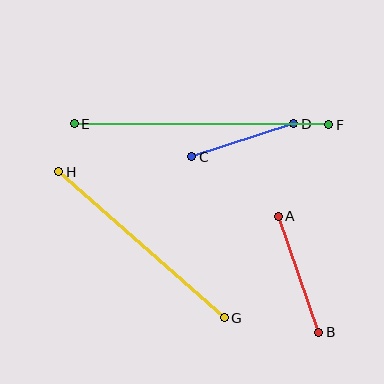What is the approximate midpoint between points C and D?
The midpoint is at approximately (243, 140) pixels.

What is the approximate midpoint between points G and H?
The midpoint is at approximately (142, 245) pixels.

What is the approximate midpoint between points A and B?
The midpoint is at approximately (299, 274) pixels.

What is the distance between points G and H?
The distance is approximately 221 pixels.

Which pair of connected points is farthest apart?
Points E and F are farthest apart.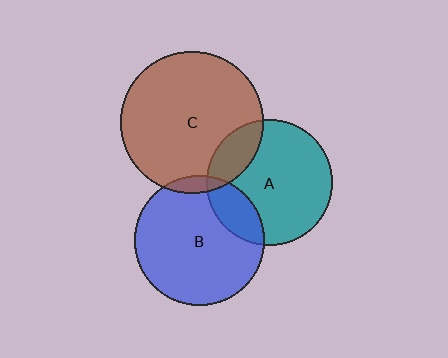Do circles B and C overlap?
Yes.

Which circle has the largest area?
Circle C (brown).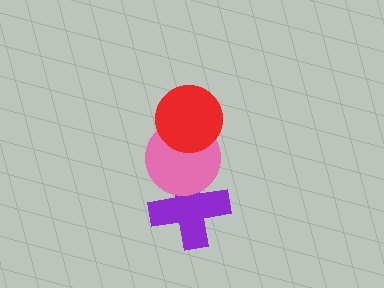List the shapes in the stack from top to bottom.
From top to bottom: the red circle, the pink circle, the purple cross.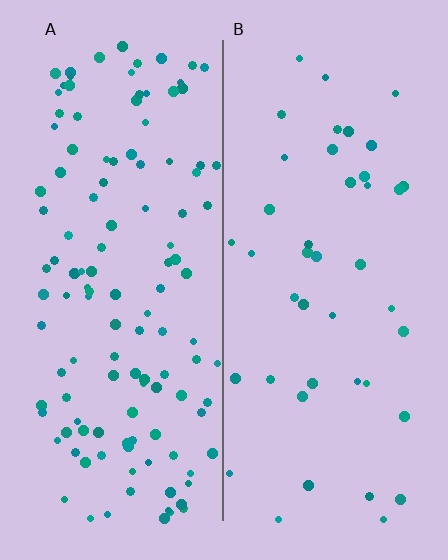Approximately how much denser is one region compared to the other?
Approximately 2.9× — region A over region B.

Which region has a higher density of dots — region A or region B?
A (the left).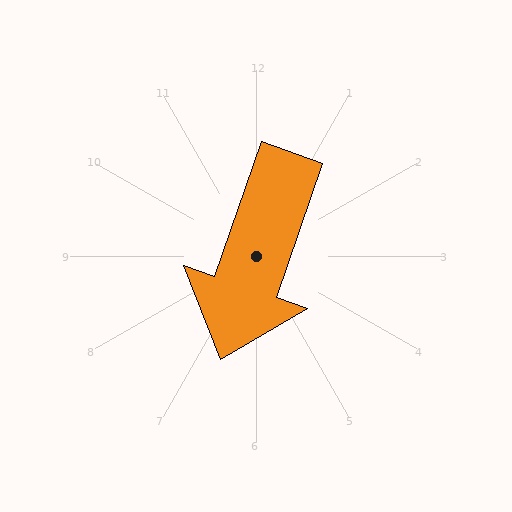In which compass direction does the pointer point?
South.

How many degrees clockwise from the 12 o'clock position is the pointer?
Approximately 199 degrees.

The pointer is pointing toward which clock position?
Roughly 7 o'clock.